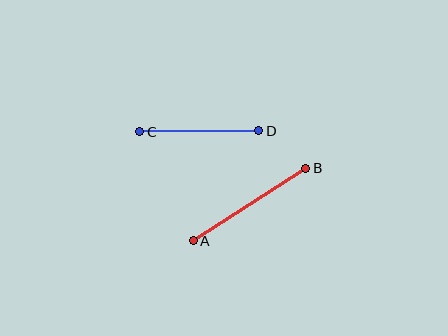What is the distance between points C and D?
The distance is approximately 119 pixels.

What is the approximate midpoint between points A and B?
The midpoint is at approximately (249, 205) pixels.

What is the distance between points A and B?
The distance is approximately 134 pixels.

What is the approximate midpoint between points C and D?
The midpoint is at approximately (199, 131) pixels.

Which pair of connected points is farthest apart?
Points A and B are farthest apart.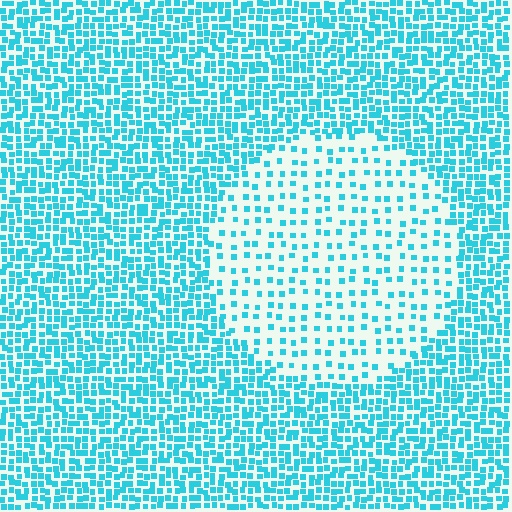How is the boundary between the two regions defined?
The boundary is defined by a change in element density (approximately 2.5x ratio). All elements are the same color, size, and shape.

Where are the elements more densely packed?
The elements are more densely packed outside the circle boundary.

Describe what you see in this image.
The image contains small cyan elements arranged at two different densities. A circle-shaped region is visible where the elements are less densely packed than the surrounding area.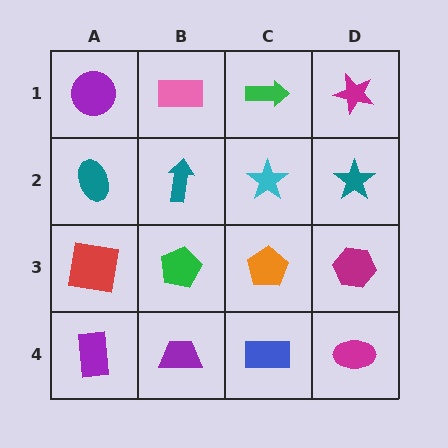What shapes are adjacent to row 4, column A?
A red square (row 3, column A), a purple trapezoid (row 4, column B).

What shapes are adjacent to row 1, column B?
A teal arrow (row 2, column B), a purple circle (row 1, column A), a green arrow (row 1, column C).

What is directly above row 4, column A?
A red square.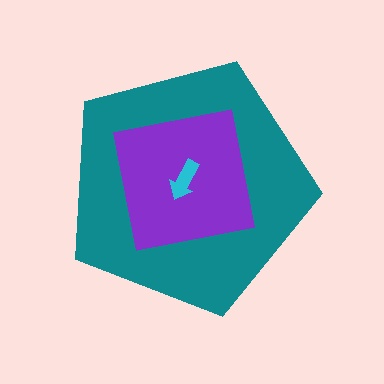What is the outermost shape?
The teal pentagon.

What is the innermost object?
The cyan arrow.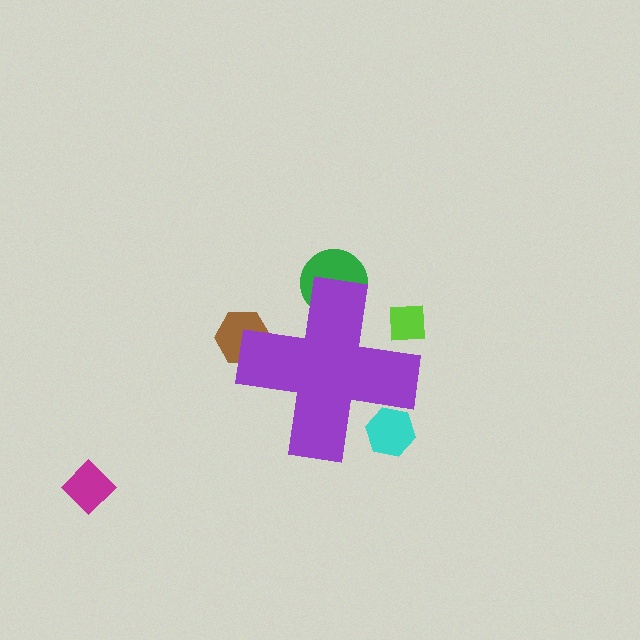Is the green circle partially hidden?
Yes, the green circle is partially hidden behind the purple cross.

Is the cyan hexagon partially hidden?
Yes, the cyan hexagon is partially hidden behind the purple cross.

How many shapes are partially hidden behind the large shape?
4 shapes are partially hidden.